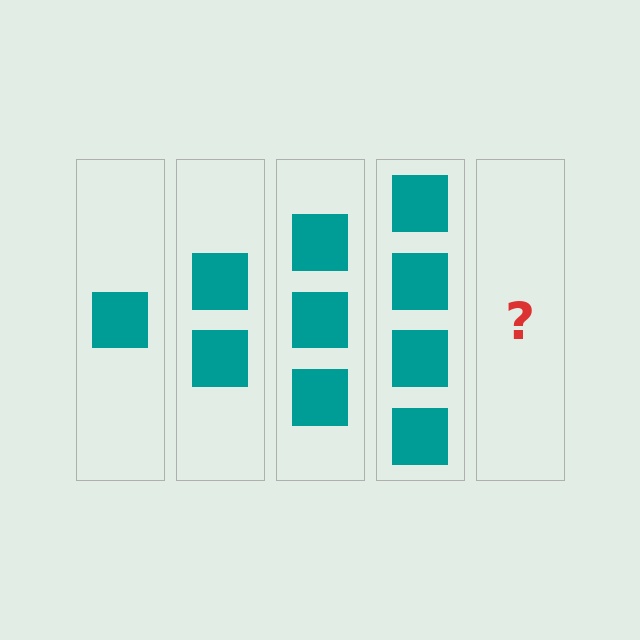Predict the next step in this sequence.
The next step is 5 squares.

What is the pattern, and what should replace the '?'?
The pattern is that each step adds one more square. The '?' should be 5 squares.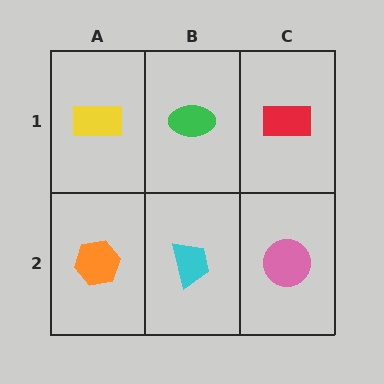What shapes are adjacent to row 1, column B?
A cyan trapezoid (row 2, column B), a yellow rectangle (row 1, column A), a red rectangle (row 1, column C).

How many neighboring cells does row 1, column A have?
2.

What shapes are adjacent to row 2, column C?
A red rectangle (row 1, column C), a cyan trapezoid (row 2, column B).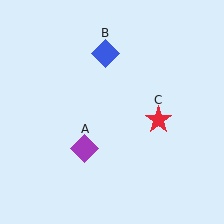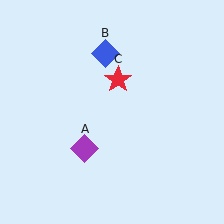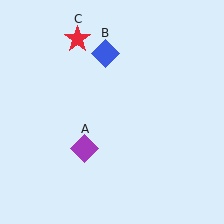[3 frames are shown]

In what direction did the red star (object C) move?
The red star (object C) moved up and to the left.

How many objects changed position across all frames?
1 object changed position: red star (object C).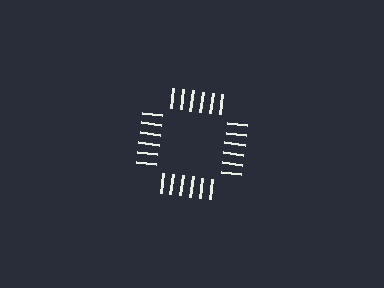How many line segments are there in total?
24 — 6 along each of the 4 edges.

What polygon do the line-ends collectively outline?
An illusory square — the line segments terminate on its edges but no continuous stroke is drawn.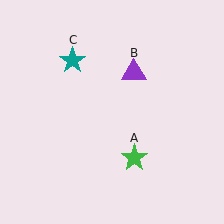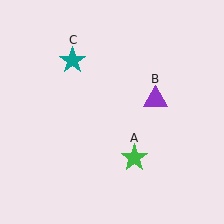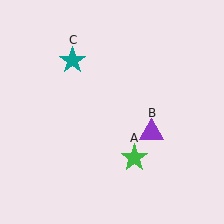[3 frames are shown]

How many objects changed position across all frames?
1 object changed position: purple triangle (object B).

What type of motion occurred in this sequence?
The purple triangle (object B) rotated clockwise around the center of the scene.